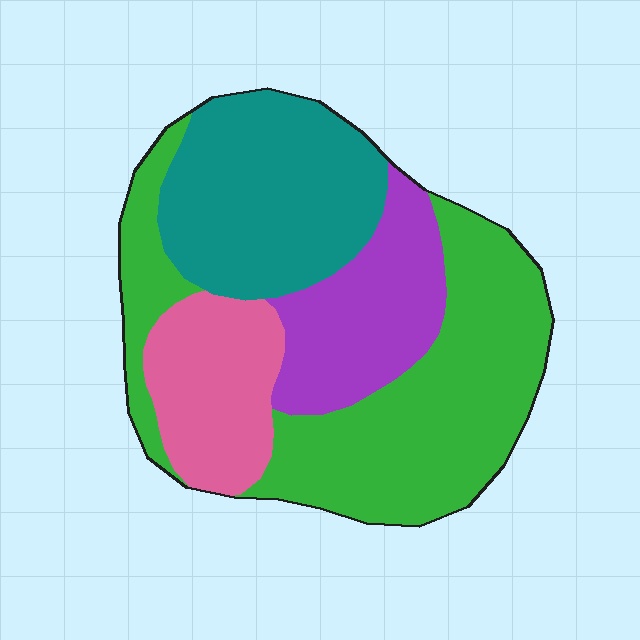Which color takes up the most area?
Green, at roughly 40%.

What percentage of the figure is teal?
Teal covers about 25% of the figure.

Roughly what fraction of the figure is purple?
Purple takes up about one sixth (1/6) of the figure.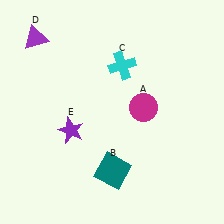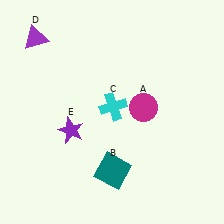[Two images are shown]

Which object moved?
The cyan cross (C) moved down.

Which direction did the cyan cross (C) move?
The cyan cross (C) moved down.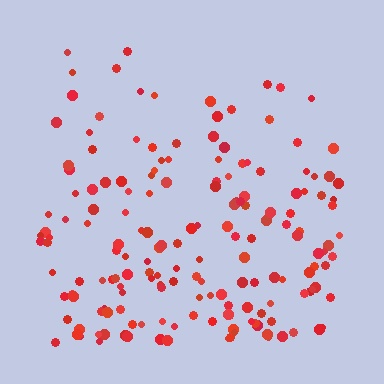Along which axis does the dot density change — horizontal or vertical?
Vertical.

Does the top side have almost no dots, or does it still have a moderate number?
Still a moderate number, just noticeably fewer than the bottom.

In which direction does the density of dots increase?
From top to bottom, with the bottom side densest.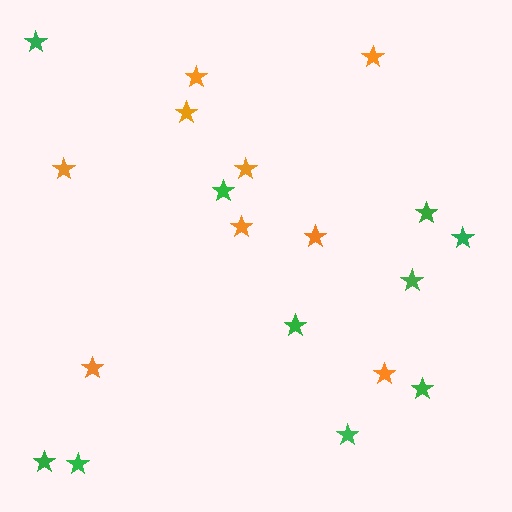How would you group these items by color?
There are 2 groups: one group of green stars (10) and one group of orange stars (9).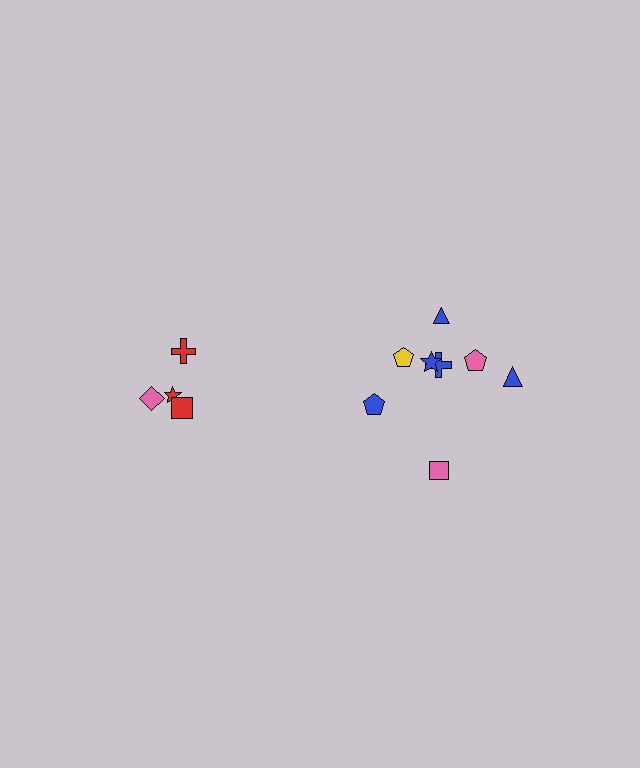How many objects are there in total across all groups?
There are 12 objects.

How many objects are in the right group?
There are 8 objects.